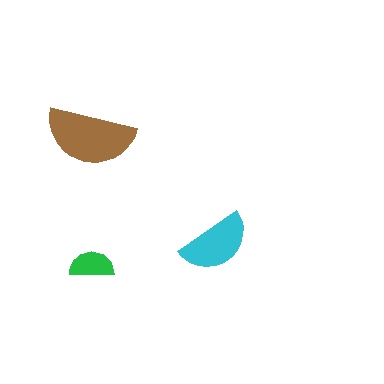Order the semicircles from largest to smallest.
the brown one, the cyan one, the green one.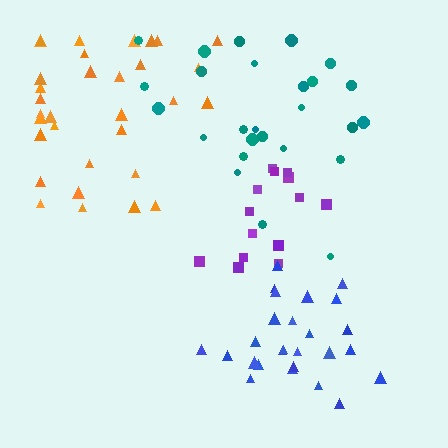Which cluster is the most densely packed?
Blue.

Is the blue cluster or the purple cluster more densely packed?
Blue.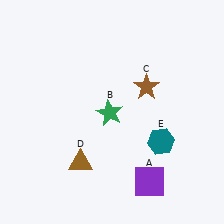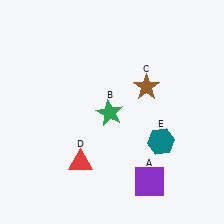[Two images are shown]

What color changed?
The triangle (D) changed from brown in Image 1 to red in Image 2.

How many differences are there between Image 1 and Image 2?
There is 1 difference between the two images.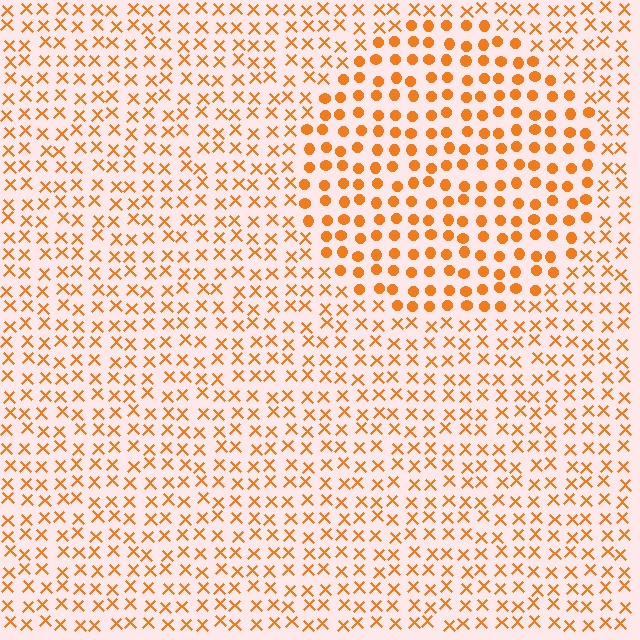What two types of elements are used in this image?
The image uses circles inside the circle region and X marks outside it.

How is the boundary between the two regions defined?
The boundary is defined by a change in element shape: circles inside vs. X marks outside. All elements share the same color and spacing.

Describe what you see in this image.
The image is filled with small orange elements arranged in a uniform grid. A circle-shaped region contains circles, while the surrounding area contains X marks. The boundary is defined purely by the change in element shape.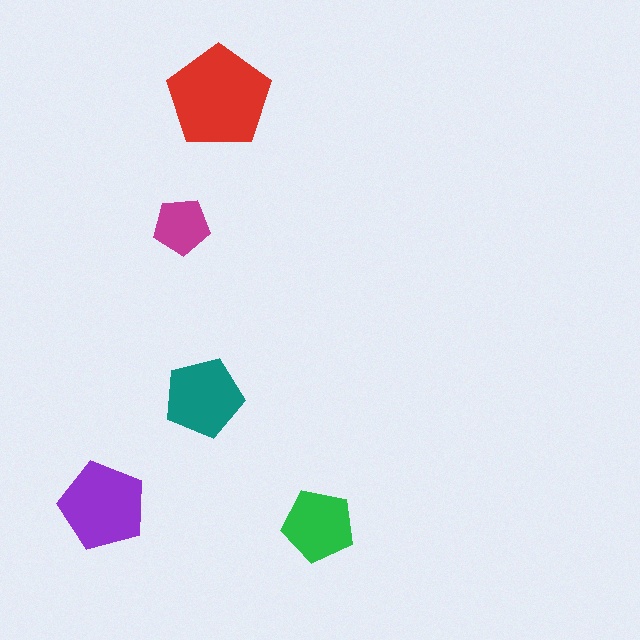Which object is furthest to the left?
The purple pentagon is leftmost.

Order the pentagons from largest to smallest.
the red one, the purple one, the teal one, the green one, the magenta one.